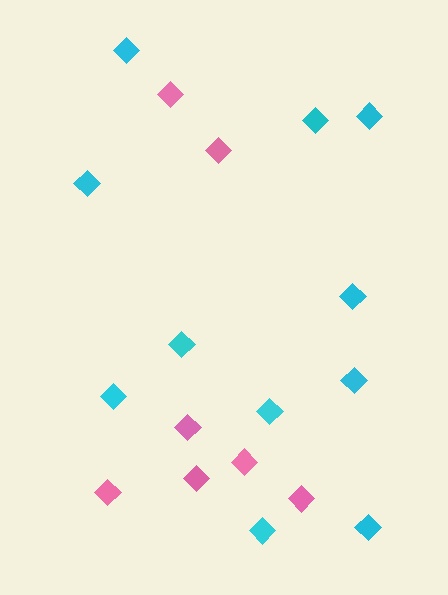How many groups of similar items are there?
There are 2 groups: one group of pink diamonds (7) and one group of cyan diamonds (11).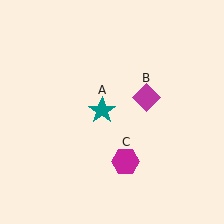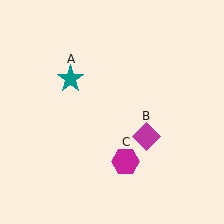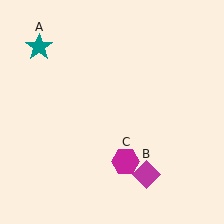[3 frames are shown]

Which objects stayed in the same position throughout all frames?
Magenta hexagon (object C) remained stationary.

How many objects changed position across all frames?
2 objects changed position: teal star (object A), magenta diamond (object B).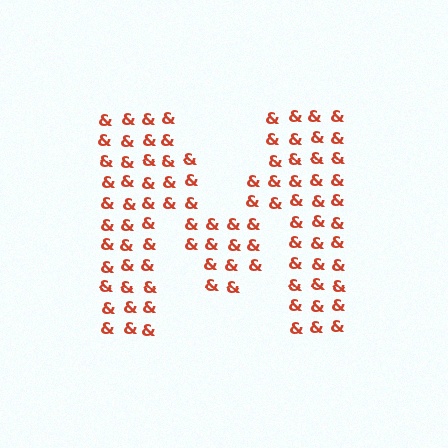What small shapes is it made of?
It is made of small ampersands.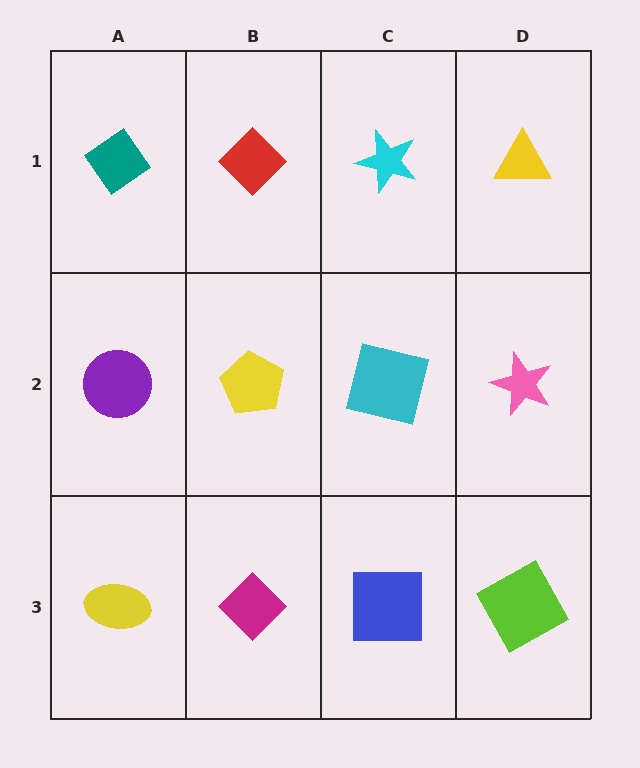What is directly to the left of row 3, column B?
A yellow ellipse.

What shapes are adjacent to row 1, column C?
A cyan square (row 2, column C), a red diamond (row 1, column B), a yellow triangle (row 1, column D).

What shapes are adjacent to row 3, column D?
A pink star (row 2, column D), a blue square (row 3, column C).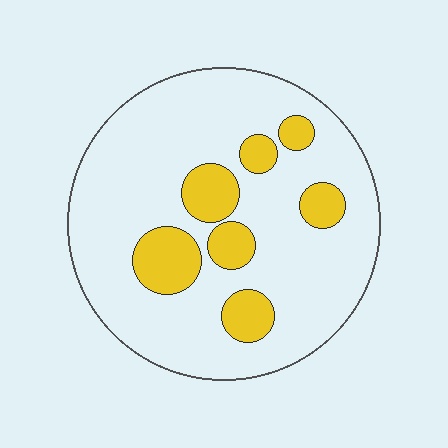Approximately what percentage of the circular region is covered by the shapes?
Approximately 20%.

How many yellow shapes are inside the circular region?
7.